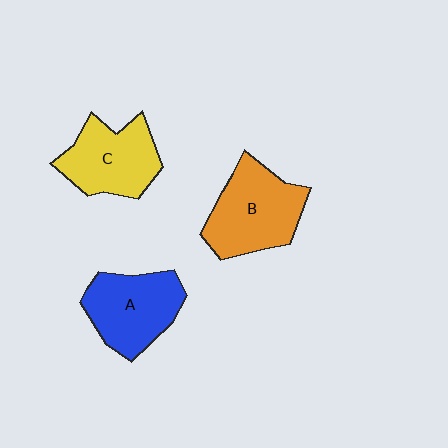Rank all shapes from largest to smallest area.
From largest to smallest: B (orange), A (blue), C (yellow).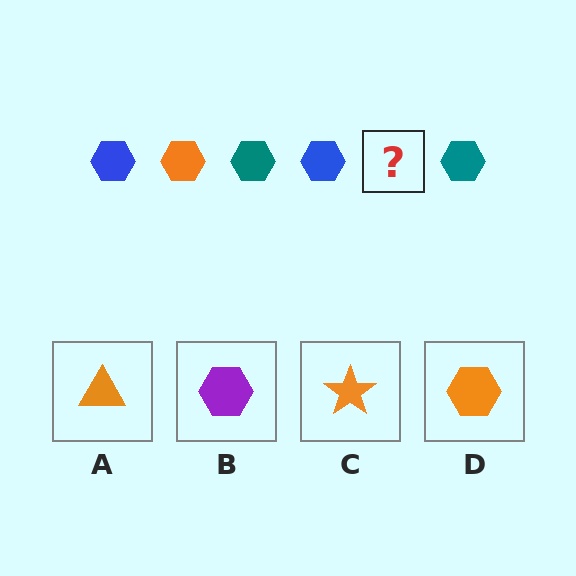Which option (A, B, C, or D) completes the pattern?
D.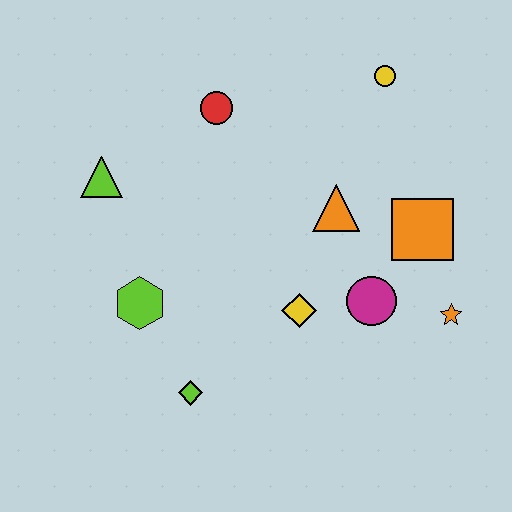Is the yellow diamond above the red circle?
No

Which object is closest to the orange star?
The magenta circle is closest to the orange star.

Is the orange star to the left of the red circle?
No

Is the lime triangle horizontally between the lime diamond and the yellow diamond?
No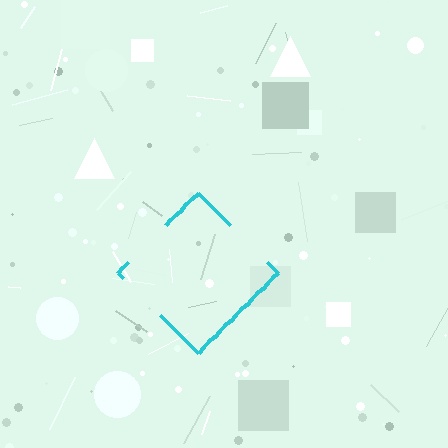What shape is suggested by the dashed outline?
The dashed outline suggests a diamond.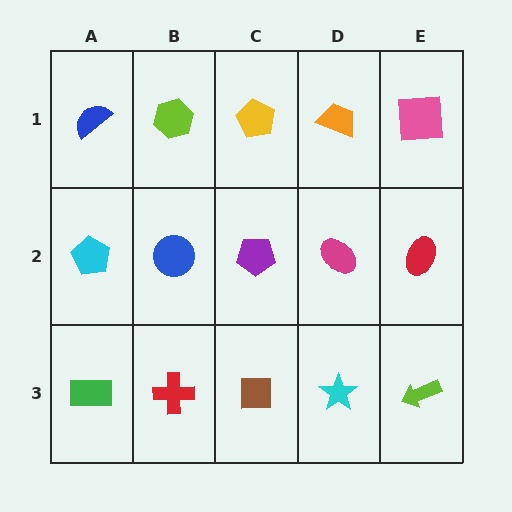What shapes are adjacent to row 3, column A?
A cyan pentagon (row 2, column A), a red cross (row 3, column B).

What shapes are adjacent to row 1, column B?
A blue circle (row 2, column B), a blue semicircle (row 1, column A), a yellow pentagon (row 1, column C).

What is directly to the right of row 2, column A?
A blue circle.